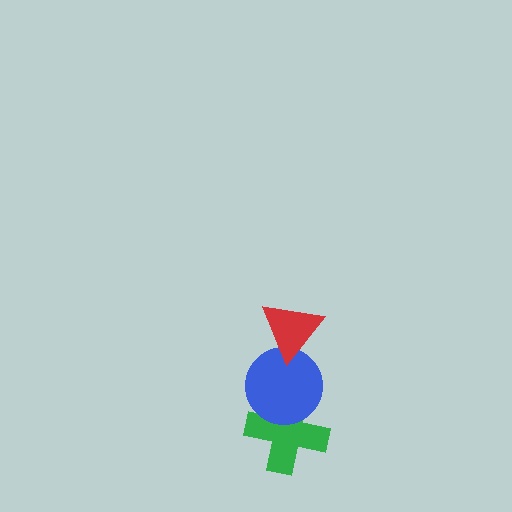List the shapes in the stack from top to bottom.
From top to bottom: the red triangle, the blue circle, the green cross.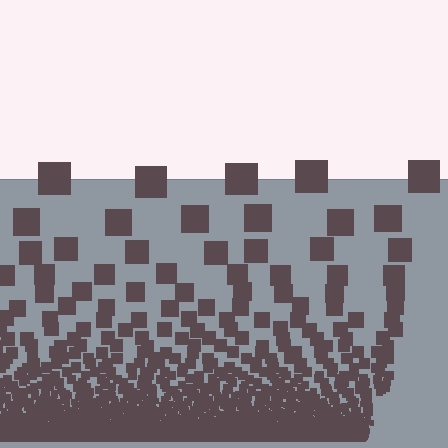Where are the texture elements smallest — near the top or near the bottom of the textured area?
Near the bottom.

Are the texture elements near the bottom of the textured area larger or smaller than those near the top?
Smaller. The gradient is inverted — elements near the bottom are smaller and denser.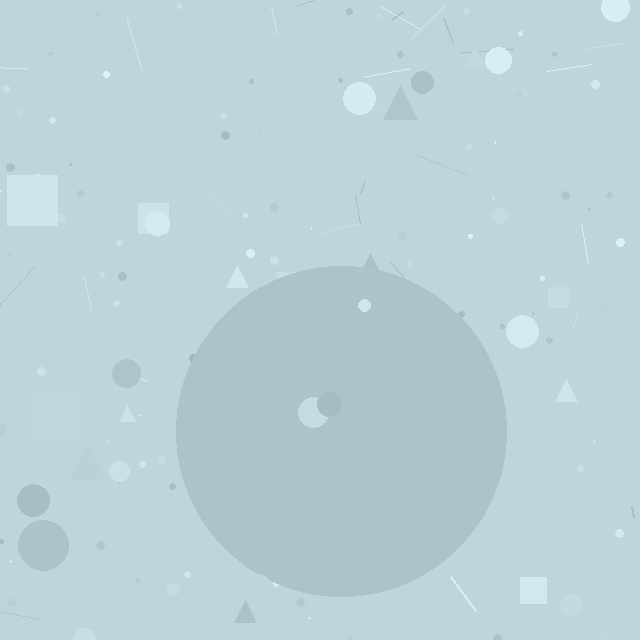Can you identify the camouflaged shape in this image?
The camouflaged shape is a circle.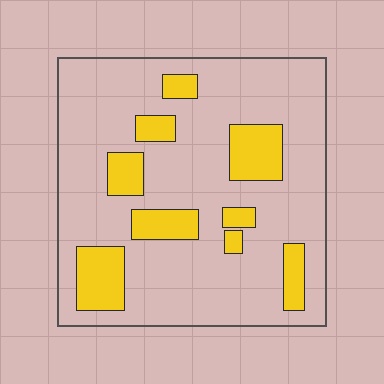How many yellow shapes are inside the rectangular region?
9.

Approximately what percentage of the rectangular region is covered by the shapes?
Approximately 20%.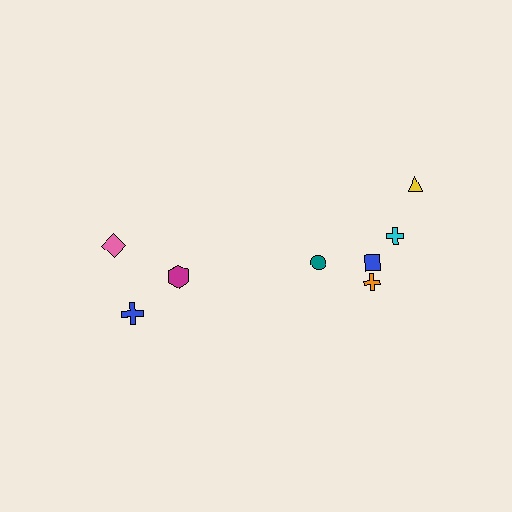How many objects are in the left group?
There are 3 objects.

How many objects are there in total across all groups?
There are 8 objects.